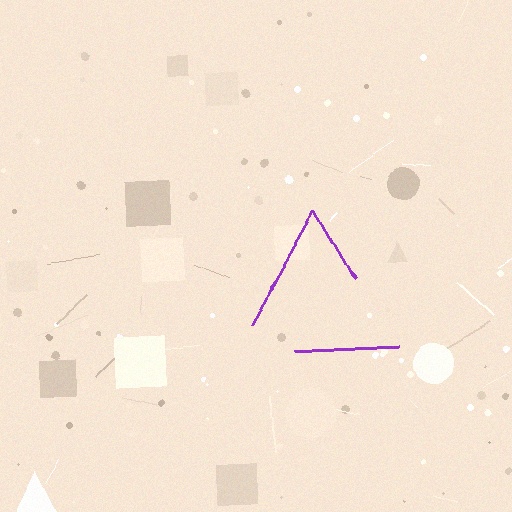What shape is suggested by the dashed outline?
The dashed outline suggests a triangle.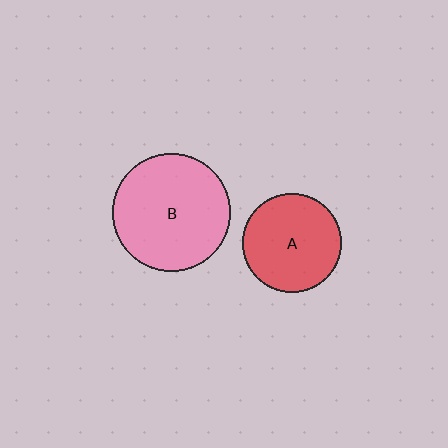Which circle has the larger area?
Circle B (pink).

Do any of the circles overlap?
No, none of the circles overlap.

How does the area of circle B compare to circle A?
Approximately 1.4 times.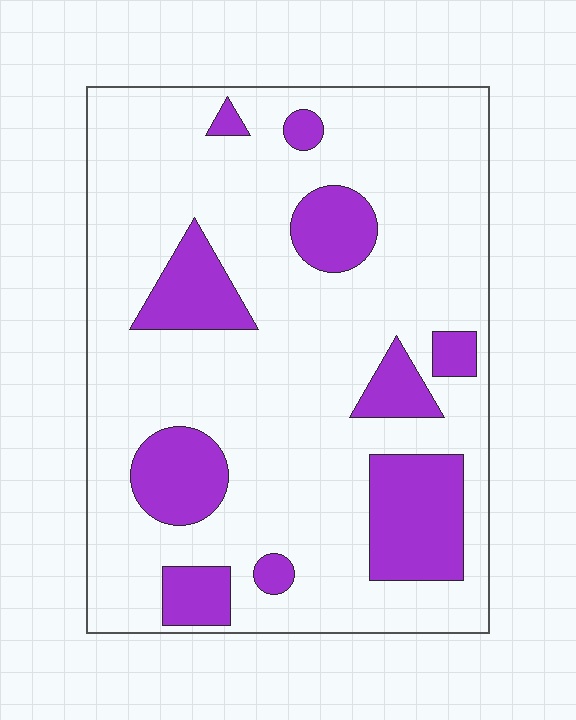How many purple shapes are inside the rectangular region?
10.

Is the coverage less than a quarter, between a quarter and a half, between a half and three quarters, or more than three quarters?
Less than a quarter.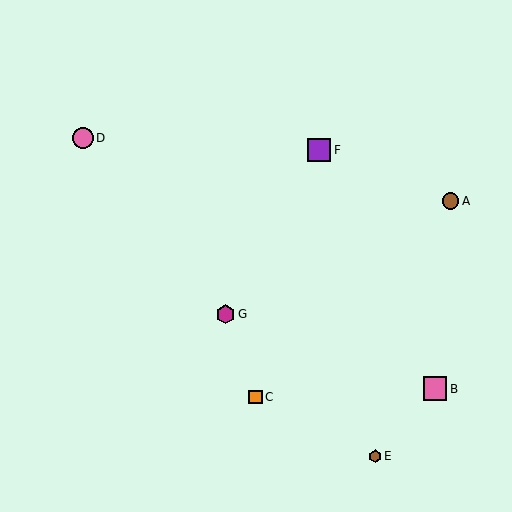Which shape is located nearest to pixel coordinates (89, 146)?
The pink circle (labeled D) at (83, 138) is nearest to that location.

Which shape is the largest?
The pink square (labeled B) is the largest.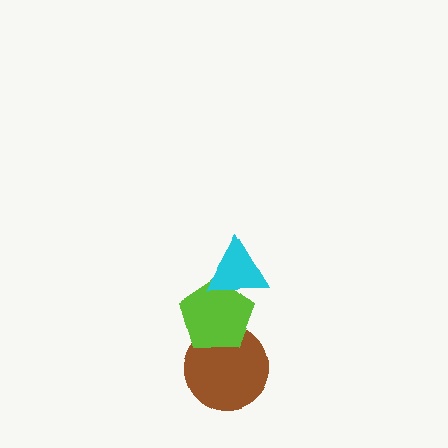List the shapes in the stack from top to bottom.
From top to bottom: the cyan triangle, the lime pentagon, the brown circle.